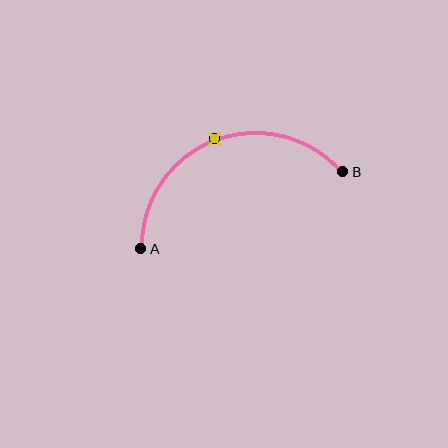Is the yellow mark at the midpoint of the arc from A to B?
Yes. The yellow mark lies on the arc at equal arc-length from both A and B — it is the arc midpoint.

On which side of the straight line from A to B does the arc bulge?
The arc bulges above the straight line connecting A and B.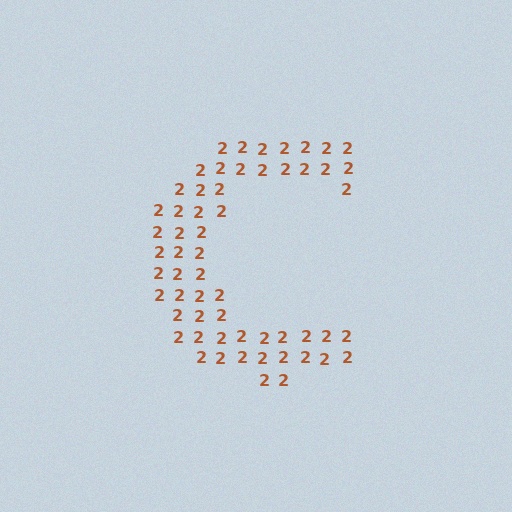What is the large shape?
The large shape is the letter C.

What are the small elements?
The small elements are digit 2's.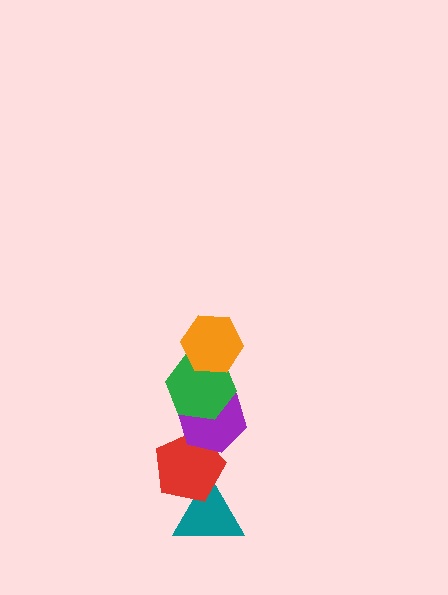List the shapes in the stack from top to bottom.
From top to bottom: the orange hexagon, the green hexagon, the purple hexagon, the red pentagon, the teal triangle.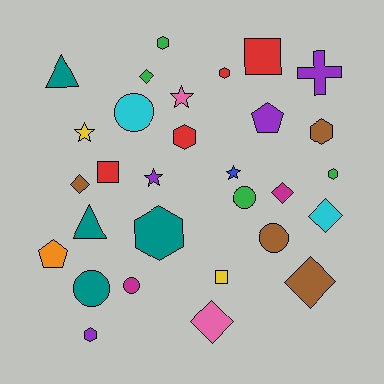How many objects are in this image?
There are 30 objects.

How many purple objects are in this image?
There are 4 purple objects.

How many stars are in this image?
There are 4 stars.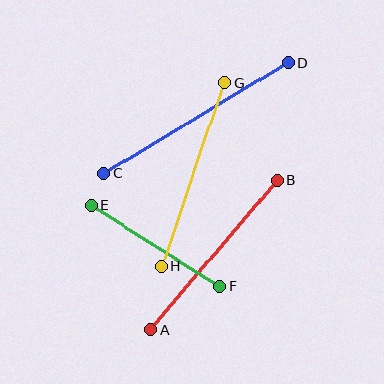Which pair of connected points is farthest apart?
Points C and D are farthest apart.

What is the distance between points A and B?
The distance is approximately 196 pixels.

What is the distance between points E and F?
The distance is approximately 152 pixels.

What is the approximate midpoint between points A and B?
The midpoint is at approximately (214, 255) pixels.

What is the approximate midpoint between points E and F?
The midpoint is at approximately (155, 246) pixels.